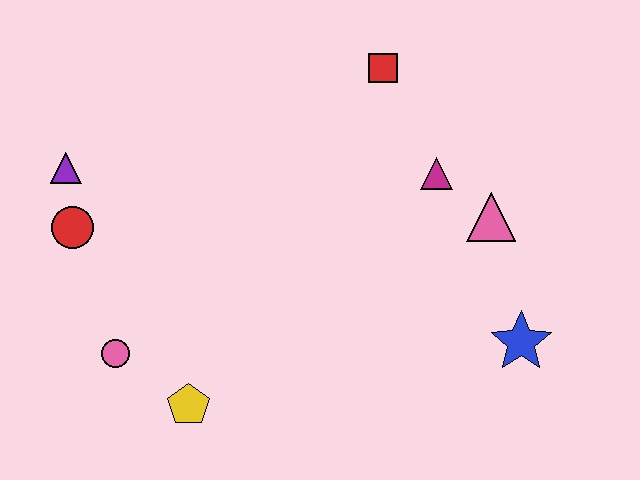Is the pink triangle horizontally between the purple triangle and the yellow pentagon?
No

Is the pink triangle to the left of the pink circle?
No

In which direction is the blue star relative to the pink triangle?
The blue star is below the pink triangle.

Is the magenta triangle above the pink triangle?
Yes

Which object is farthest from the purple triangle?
The blue star is farthest from the purple triangle.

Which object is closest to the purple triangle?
The red circle is closest to the purple triangle.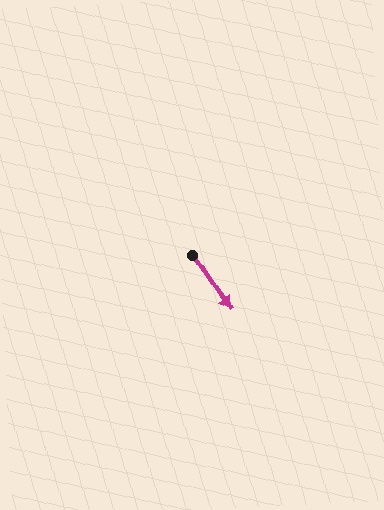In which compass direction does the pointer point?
Southeast.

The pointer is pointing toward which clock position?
Roughly 5 o'clock.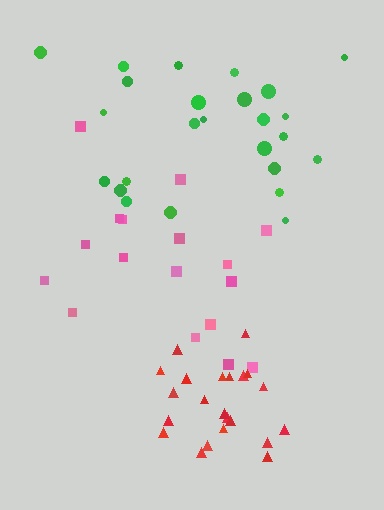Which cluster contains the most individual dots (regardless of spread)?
Green (25).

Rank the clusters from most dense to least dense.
red, green, pink.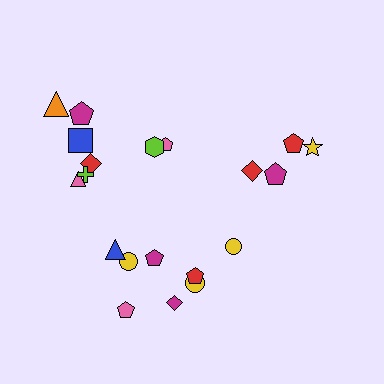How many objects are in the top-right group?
There are 4 objects.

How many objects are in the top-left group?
There are 8 objects.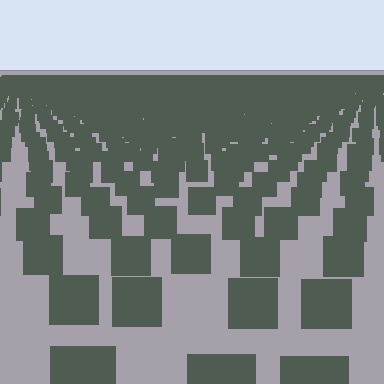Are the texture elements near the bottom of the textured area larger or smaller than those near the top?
Larger. Near the bottom, elements are closer to the viewer and appear at a bigger on-screen size.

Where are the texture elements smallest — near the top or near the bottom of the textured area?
Near the top.